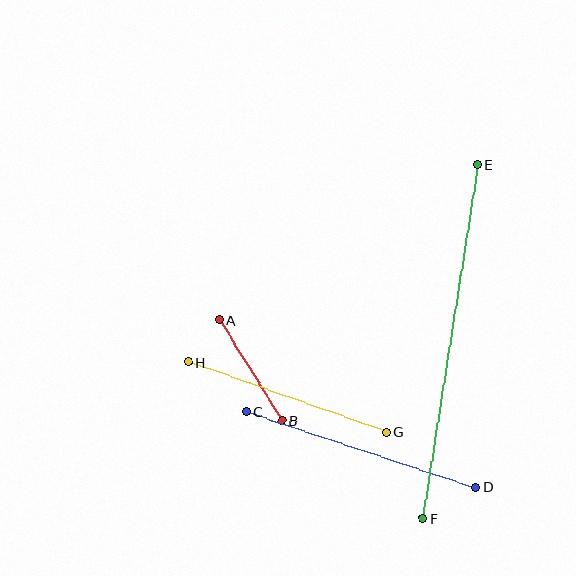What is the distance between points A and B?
The distance is approximately 119 pixels.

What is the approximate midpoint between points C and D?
The midpoint is at approximately (361, 450) pixels.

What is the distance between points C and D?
The distance is approximately 241 pixels.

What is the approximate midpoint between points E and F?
The midpoint is at approximately (450, 341) pixels.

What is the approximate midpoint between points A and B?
The midpoint is at approximately (251, 370) pixels.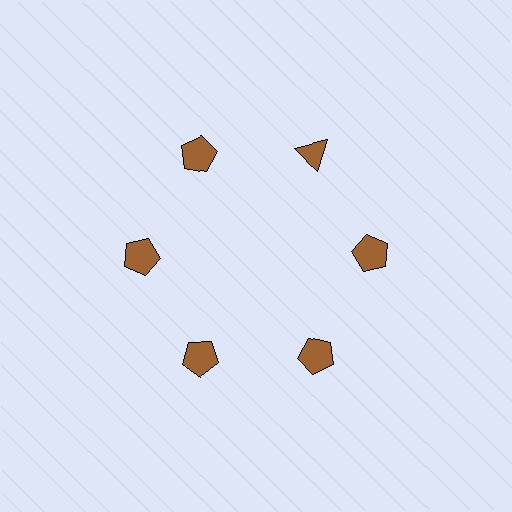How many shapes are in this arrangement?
There are 6 shapes arranged in a ring pattern.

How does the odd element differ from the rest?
It has a different shape: triangle instead of pentagon.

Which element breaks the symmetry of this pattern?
The brown triangle at roughly the 1 o'clock position breaks the symmetry. All other shapes are brown pentagons.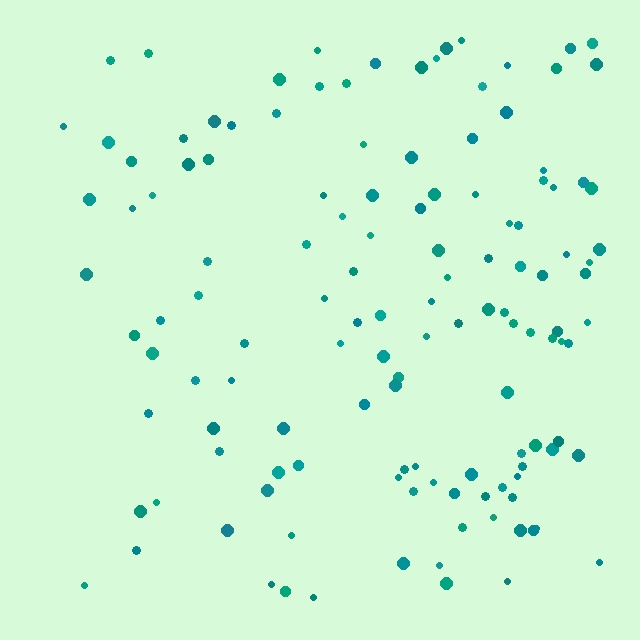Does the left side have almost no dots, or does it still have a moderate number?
Still a moderate number, just noticeably fewer than the right.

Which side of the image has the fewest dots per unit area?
The left.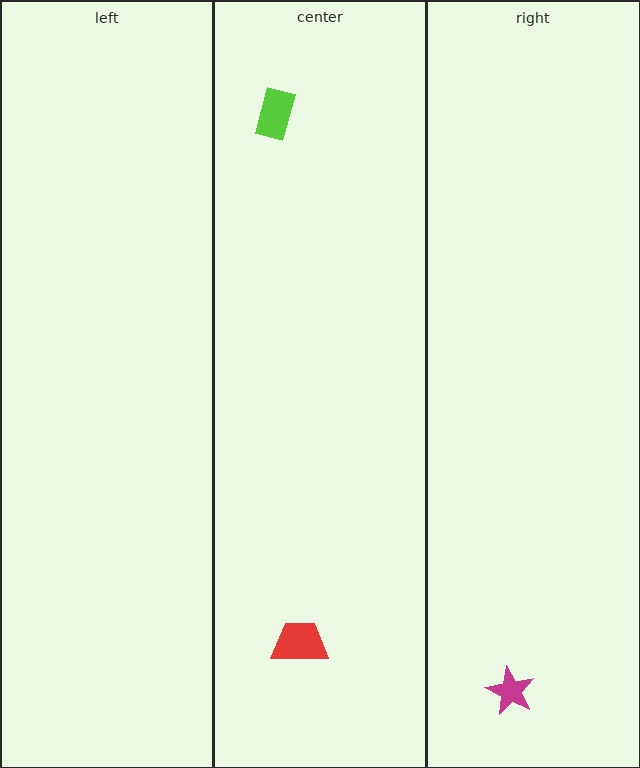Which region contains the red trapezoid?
The center region.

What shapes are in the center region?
The red trapezoid, the lime rectangle.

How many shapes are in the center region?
2.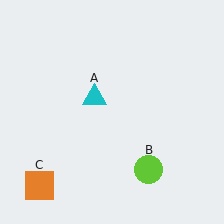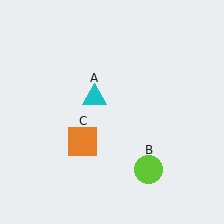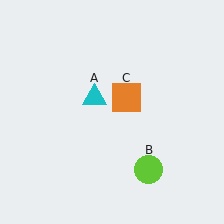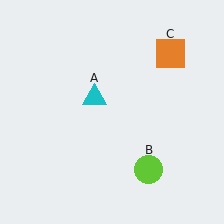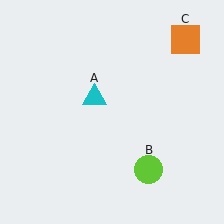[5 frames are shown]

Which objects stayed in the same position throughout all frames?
Cyan triangle (object A) and lime circle (object B) remained stationary.